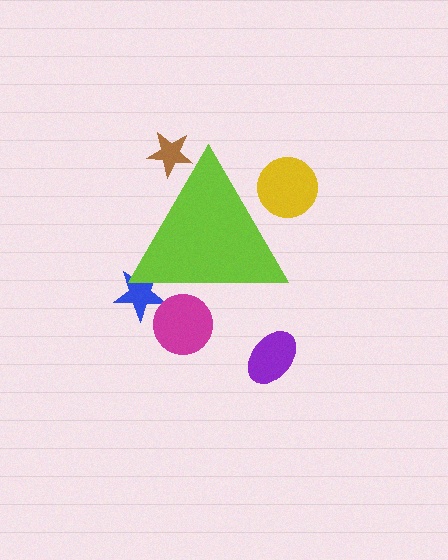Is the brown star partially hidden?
Yes, the brown star is partially hidden behind the lime triangle.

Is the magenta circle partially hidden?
Yes, the magenta circle is partially hidden behind the lime triangle.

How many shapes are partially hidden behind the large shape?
4 shapes are partially hidden.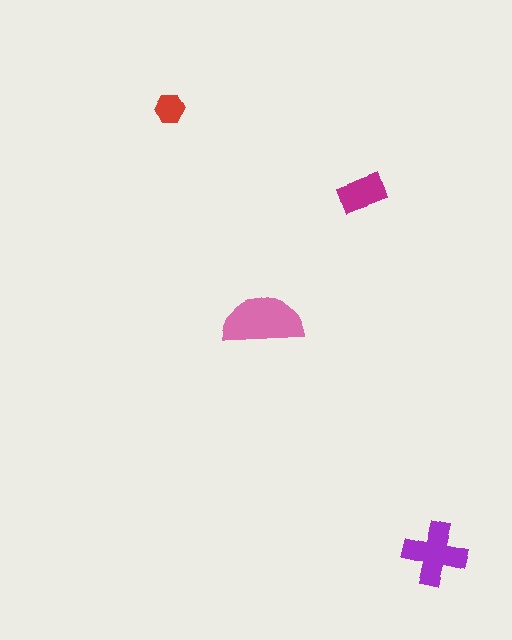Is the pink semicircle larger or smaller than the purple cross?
Larger.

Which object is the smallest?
The red hexagon.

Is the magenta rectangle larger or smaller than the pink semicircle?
Smaller.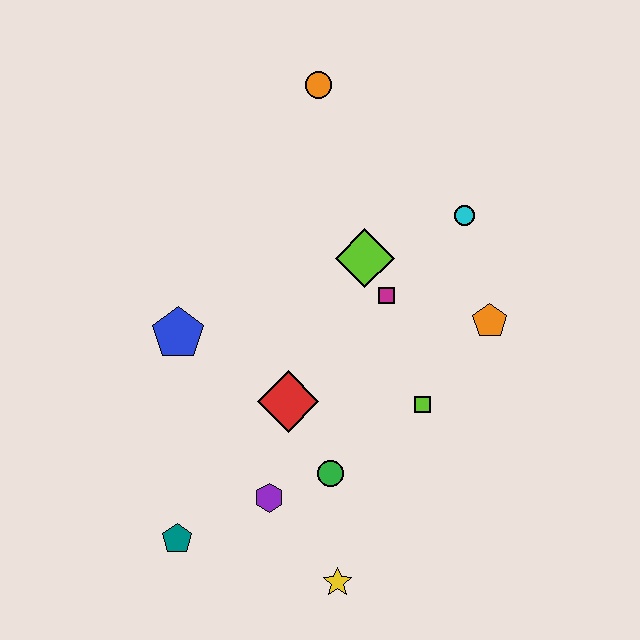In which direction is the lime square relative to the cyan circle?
The lime square is below the cyan circle.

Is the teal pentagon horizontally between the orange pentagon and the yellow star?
No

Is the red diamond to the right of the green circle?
No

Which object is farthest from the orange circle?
The yellow star is farthest from the orange circle.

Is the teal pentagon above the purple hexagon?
No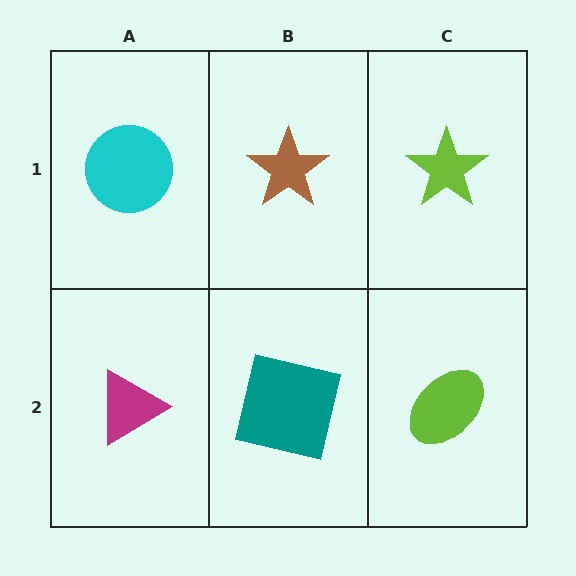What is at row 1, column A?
A cyan circle.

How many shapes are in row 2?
3 shapes.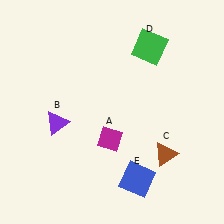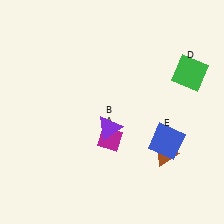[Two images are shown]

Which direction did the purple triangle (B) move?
The purple triangle (B) moved right.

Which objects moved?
The objects that moved are: the purple triangle (B), the green square (D), the blue square (E).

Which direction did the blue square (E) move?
The blue square (E) moved up.